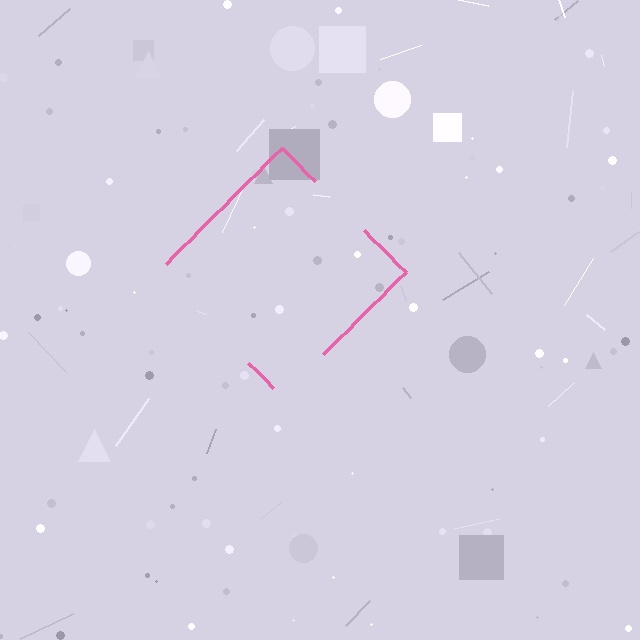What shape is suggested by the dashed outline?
The dashed outline suggests a diamond.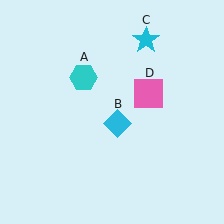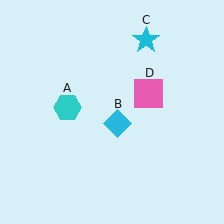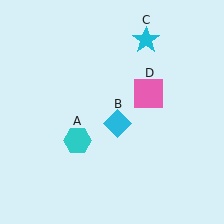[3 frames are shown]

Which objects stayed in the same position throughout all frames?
Cyan diamond (object B) and cyan star (object C) and pink square (object D) remained stationary.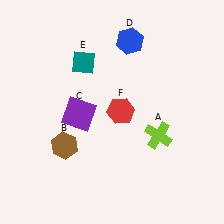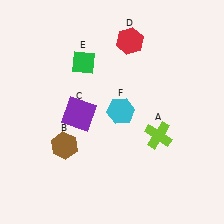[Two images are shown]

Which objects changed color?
D changed from blue to red. E changed from teal to green. F changed from red to cyan.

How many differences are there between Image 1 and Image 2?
There are 3 differences between the two images.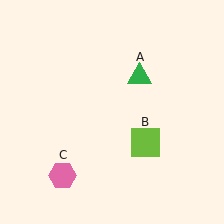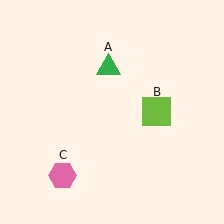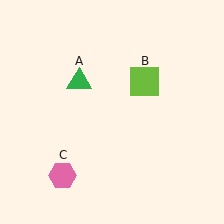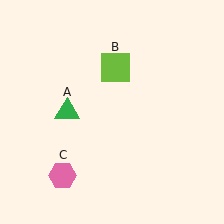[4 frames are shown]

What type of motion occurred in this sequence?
The green triangle (object A), lime square (object B) rotated counterclockwise around the center of the scene.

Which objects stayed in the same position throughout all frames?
Pink hexagon (object C) remained stationary.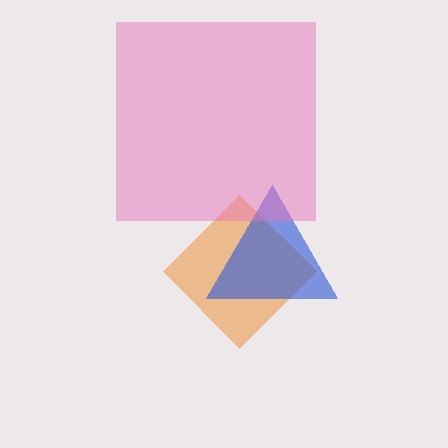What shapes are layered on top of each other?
The layered shapes are: an orange diamond, a blue triangle, a pink square.